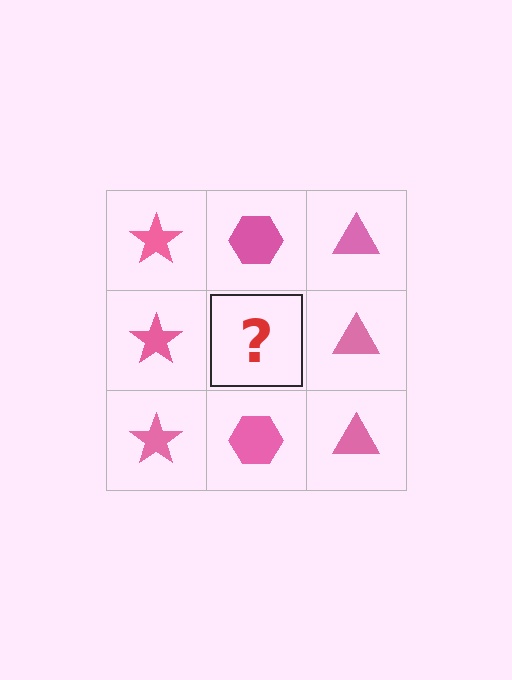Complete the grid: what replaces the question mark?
The question mark should be replaced with a pink hexagon.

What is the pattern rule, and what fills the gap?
The rule is that each column has a consistent shape. The gap should be filled with a pink hexagon.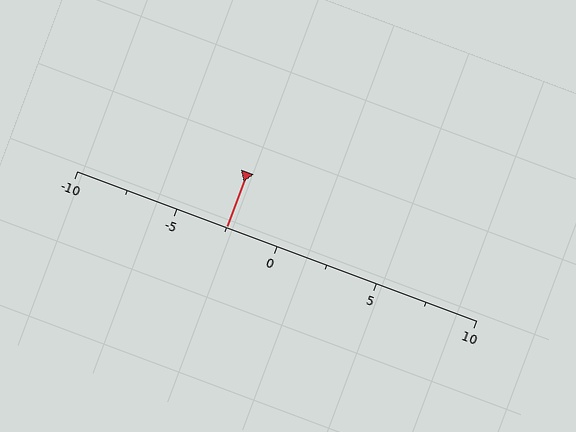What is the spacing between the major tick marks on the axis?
The major ticks are spaced 5 apart.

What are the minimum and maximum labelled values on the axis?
The axis runs from -10 to 10.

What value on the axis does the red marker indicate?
The marker indicates approximately -2.5.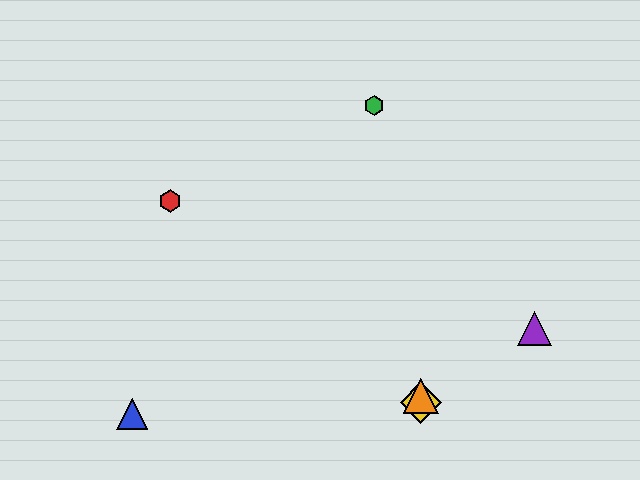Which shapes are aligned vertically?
The yellow diamond, the orange triangle are aligned vertically.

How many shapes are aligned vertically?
2 shapes (the yellow diamond, the orange triangle) are aligned vertically.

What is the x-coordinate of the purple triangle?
The purple triangle is at x≈535.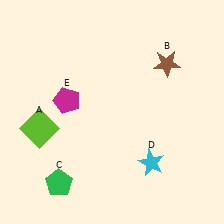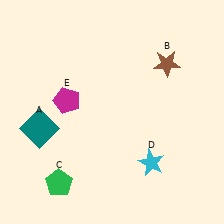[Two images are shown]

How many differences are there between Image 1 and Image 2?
There is 1 difference between the two images.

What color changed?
The square (A) changed from lime in Image 1 to teal in Image 2.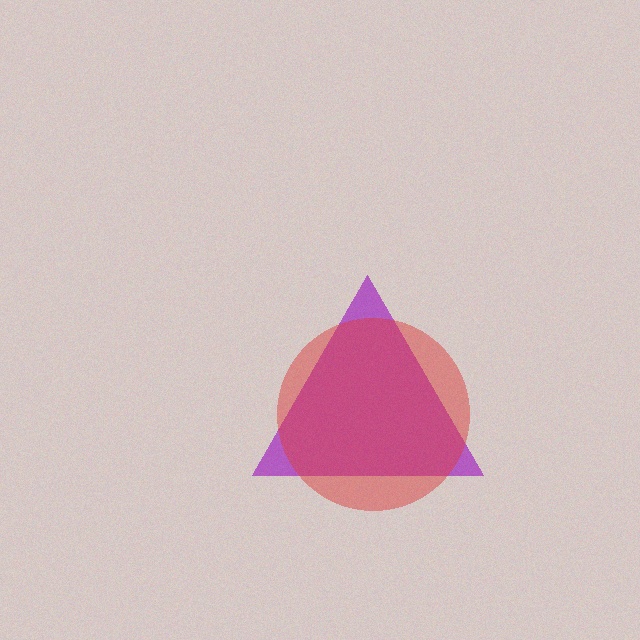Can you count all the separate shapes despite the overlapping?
Yes, there are 2 separate shapes.